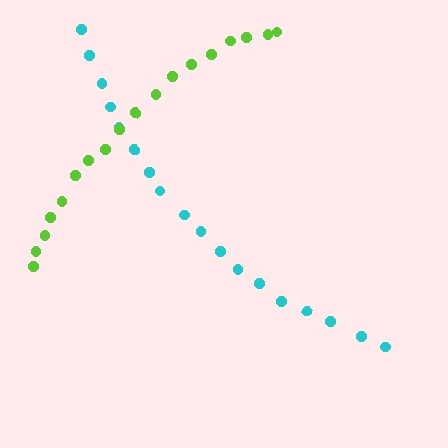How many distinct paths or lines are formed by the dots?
There are 2 distinct paths.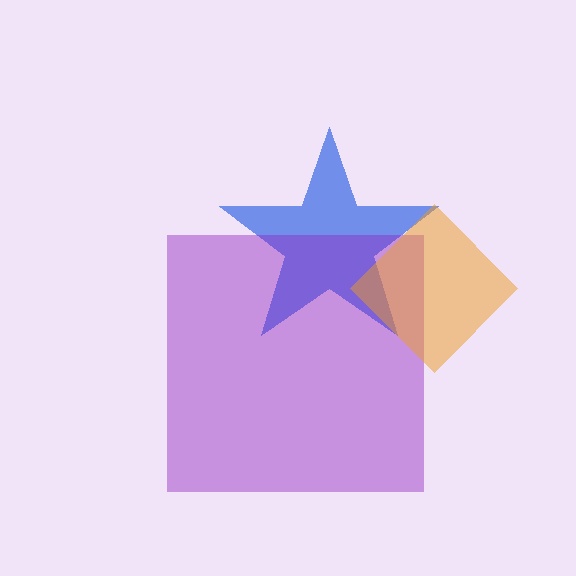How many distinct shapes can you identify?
There are 3 distinct shapes: a blue star, a purple square, an orange diamond.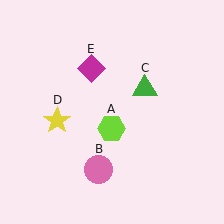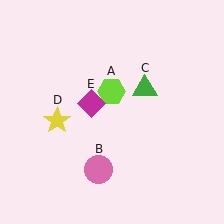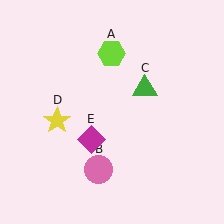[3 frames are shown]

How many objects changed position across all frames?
2 objects changed position: lime hexagon (object A), magenta diamond (object E).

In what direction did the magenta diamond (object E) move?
The magenta diamond (object E) moved down.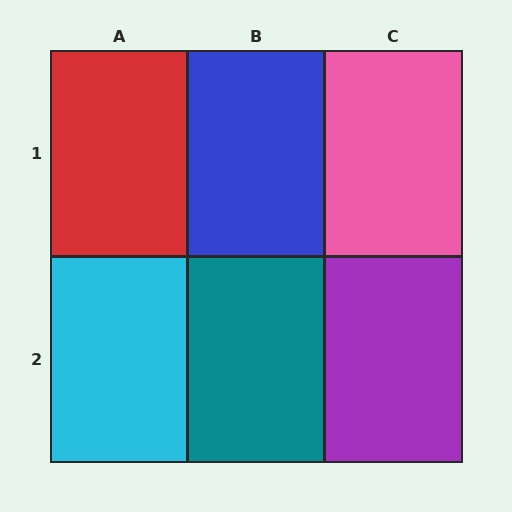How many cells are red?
1 cell is red.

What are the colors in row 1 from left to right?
Red, blue, pink.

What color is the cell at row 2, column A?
Cyan.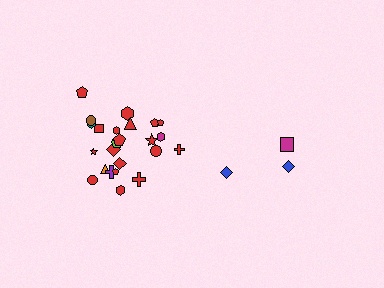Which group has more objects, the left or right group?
The left group.